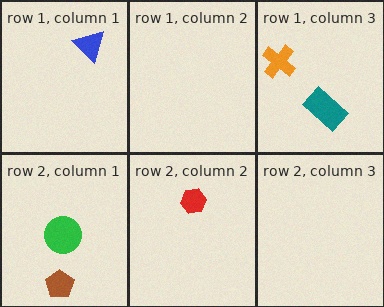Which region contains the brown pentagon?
The row 2, column 1 region.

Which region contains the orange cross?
The row 1, column 3 region.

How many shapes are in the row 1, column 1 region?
1.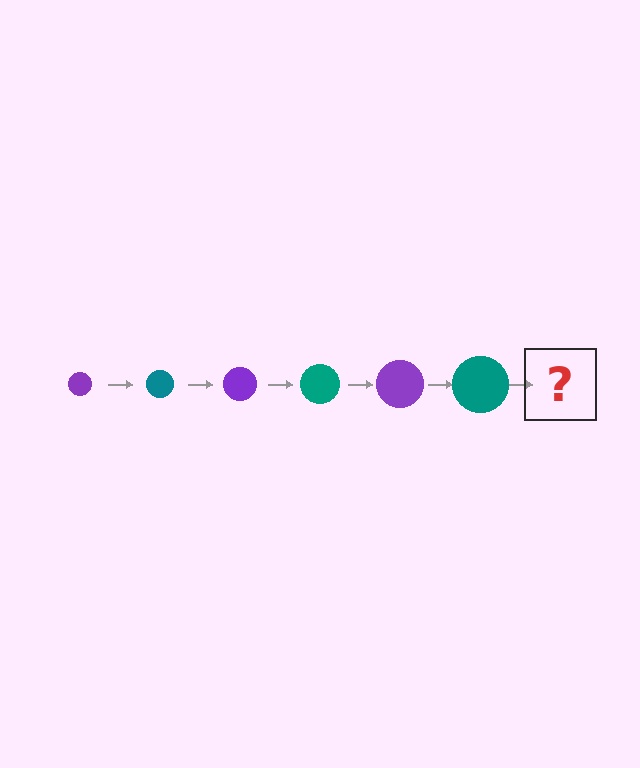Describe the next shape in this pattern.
It should be a purple circle, larger than the previous one.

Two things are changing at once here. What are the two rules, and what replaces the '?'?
The two rules are that the circle grows larger each step and the color cycles through purple and teal. The '?' should be a purple circle, larger than the previous one.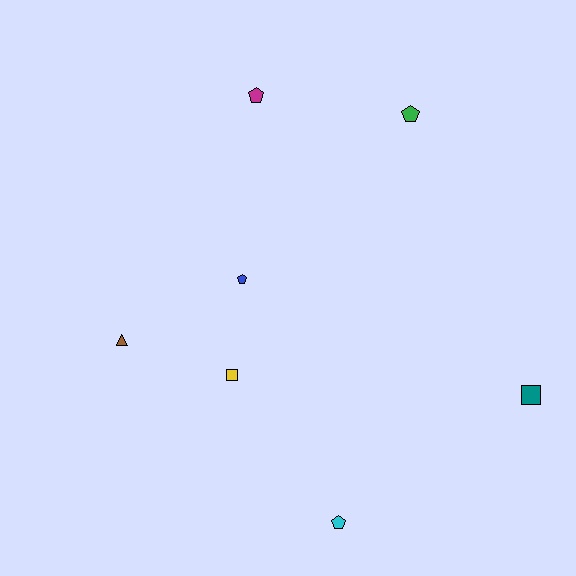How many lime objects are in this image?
There are no lime objects.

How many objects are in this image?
There are 7 objects.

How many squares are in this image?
There are 2 squares.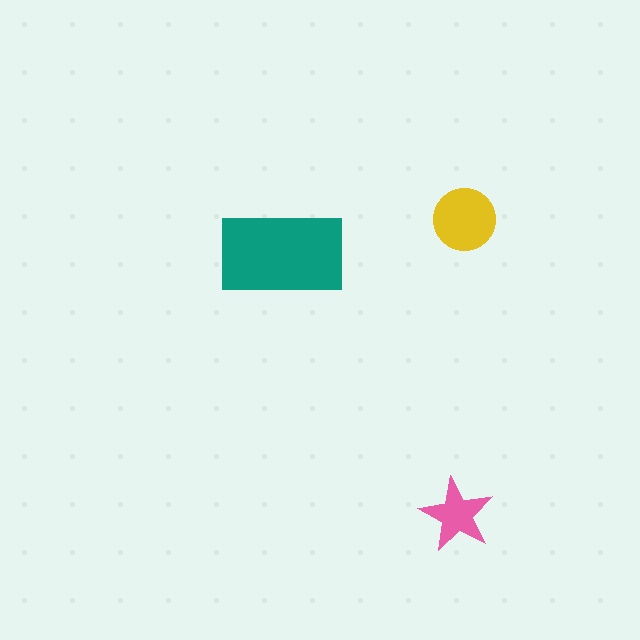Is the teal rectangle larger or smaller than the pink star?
Larger.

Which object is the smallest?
The pink star.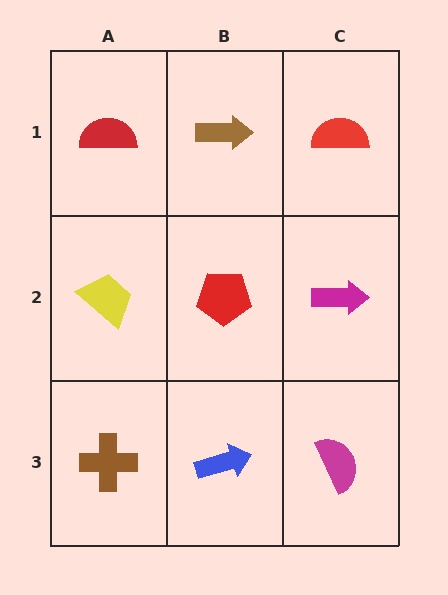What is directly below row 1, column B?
A red pentagon.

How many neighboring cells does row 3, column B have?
3.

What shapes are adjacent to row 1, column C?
A magenta arrow (row 2, column C), a brown arrow (row 1, column B).